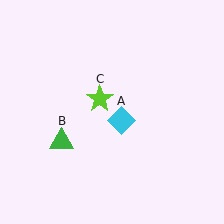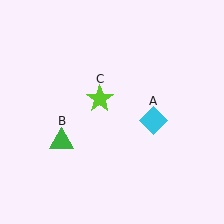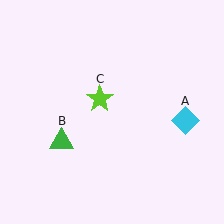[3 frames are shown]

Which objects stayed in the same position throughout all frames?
Green triangle (object B) and lime star (object C) remained stationary.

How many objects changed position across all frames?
1 object changed position: cyan diamond (object A).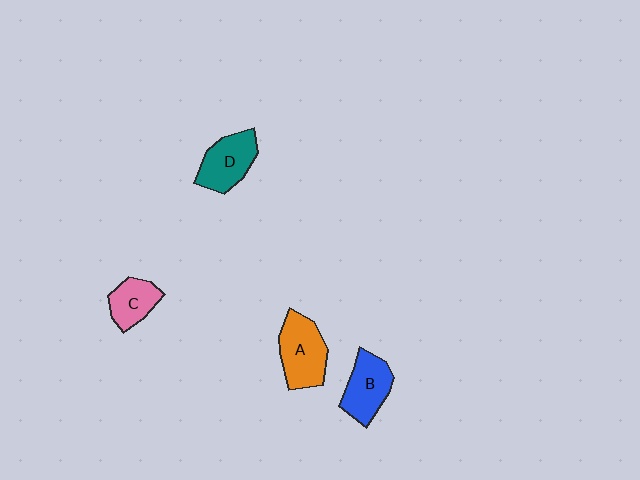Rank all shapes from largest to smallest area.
From largest to smallest: A (orange), D (teal), B (blue), C (pink).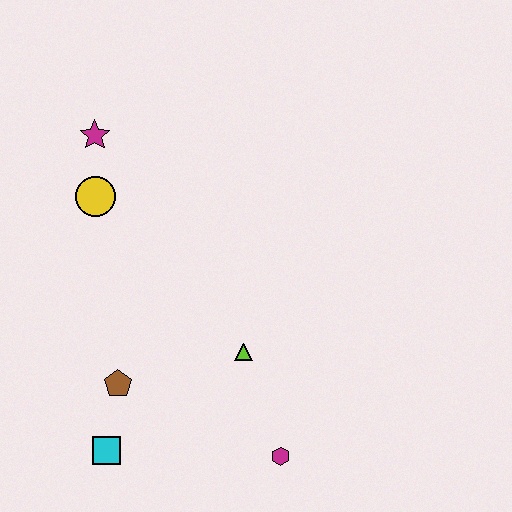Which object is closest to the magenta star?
The yellow circle is closest to the magenta star.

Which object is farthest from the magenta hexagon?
The magenta star is farthest from the magenta hexagon.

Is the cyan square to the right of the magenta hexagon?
No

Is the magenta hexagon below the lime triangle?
Yes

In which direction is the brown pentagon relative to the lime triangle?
The brown pentagon is to the left of the lime triangle.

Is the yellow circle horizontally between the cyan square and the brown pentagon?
No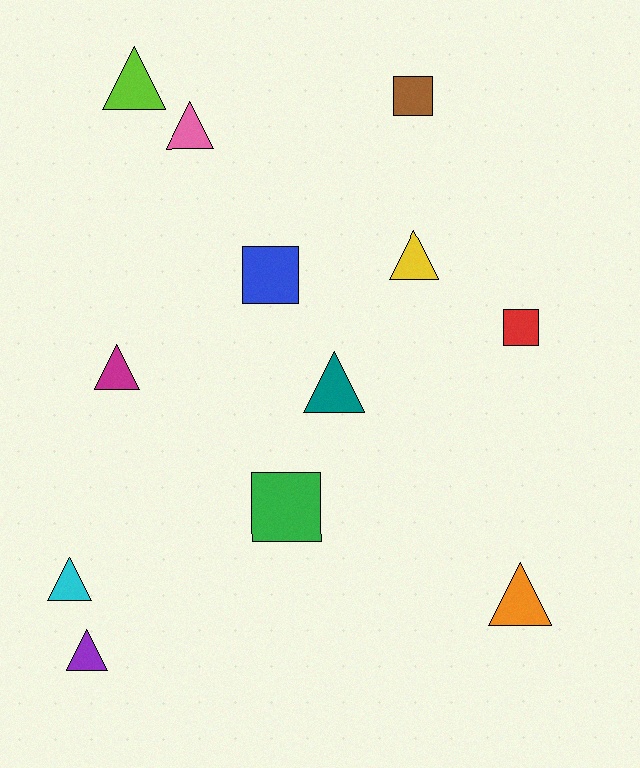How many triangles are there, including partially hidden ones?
There are 8 triangles.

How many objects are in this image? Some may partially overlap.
There are 12 objects.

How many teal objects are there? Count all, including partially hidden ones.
There is 1 teal object.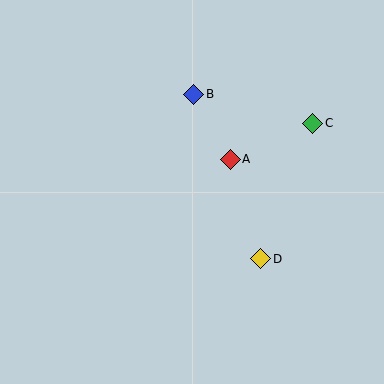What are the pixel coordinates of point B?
Point B is at (194, 94).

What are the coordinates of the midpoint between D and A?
The midpoint between D and A is at (245, 209).